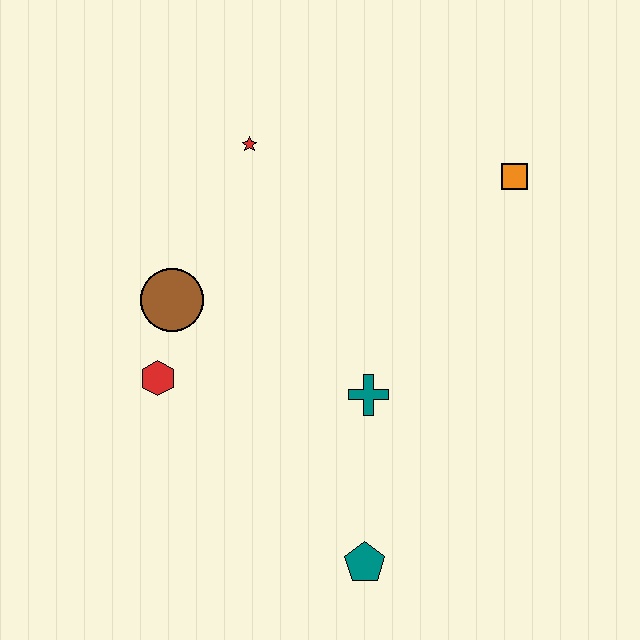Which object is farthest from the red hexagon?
The orange square is farthest from the red hexagon.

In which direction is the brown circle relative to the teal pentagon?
The brown circle is above the teal pentagon.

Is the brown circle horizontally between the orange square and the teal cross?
No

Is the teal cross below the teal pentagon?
No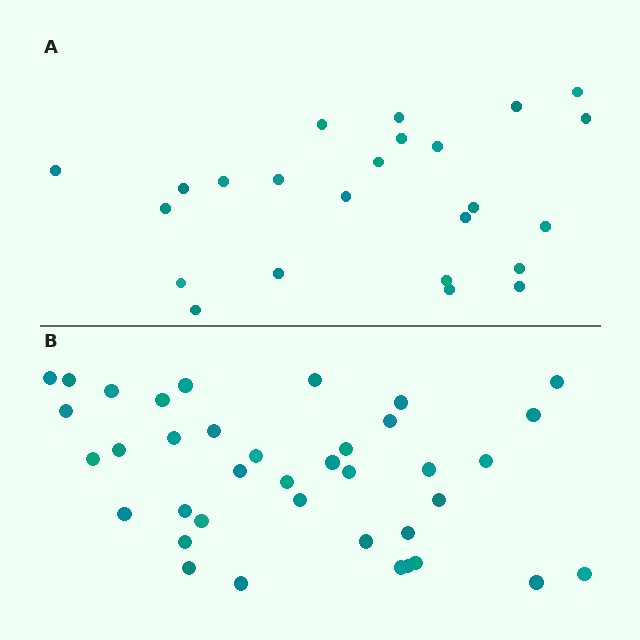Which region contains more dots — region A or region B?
Region B (the bottom region) has more dots.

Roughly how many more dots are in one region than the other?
Region B has approximately 15 more dots than region A.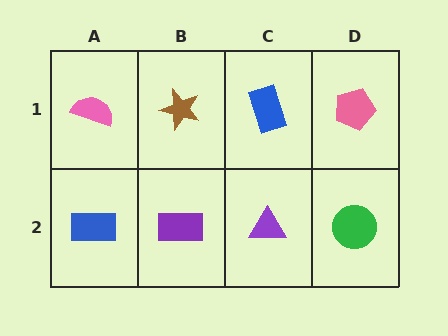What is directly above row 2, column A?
A pink semicircle.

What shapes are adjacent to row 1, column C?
A purple triangle (row 2, column C), a brown star (row 1, column B), a pink pentagon (row 1, column D).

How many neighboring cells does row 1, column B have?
3.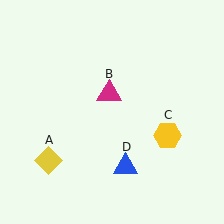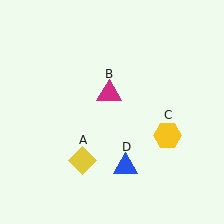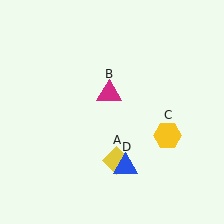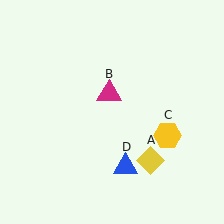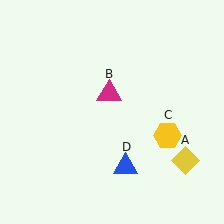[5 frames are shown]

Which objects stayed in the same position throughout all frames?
Magenta triangle (object B) and yellow hexagon (object C) and blue triangle (object D) remained stationary.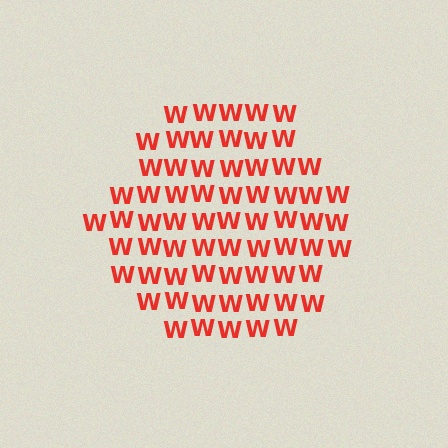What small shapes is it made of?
It is made of small letter W's.